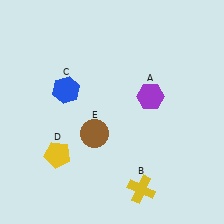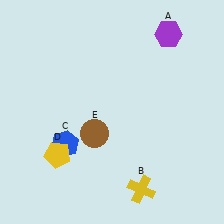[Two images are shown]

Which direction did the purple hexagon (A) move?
The purple hexagon (A) moved up.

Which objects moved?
The objects that moved are: the purple hexagon (A), the blue hexagon (C).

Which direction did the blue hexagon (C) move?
The blue hexagon (C) moved down.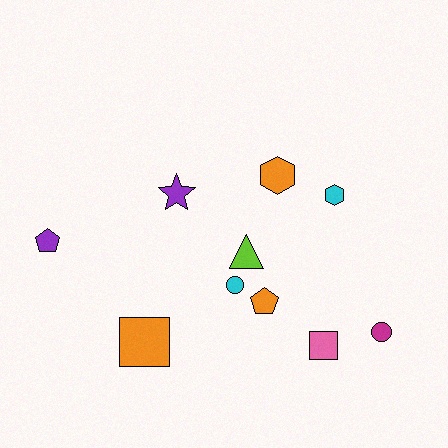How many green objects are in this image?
There are no green objects.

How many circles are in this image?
There are 2 circles.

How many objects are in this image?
There are 10 objects.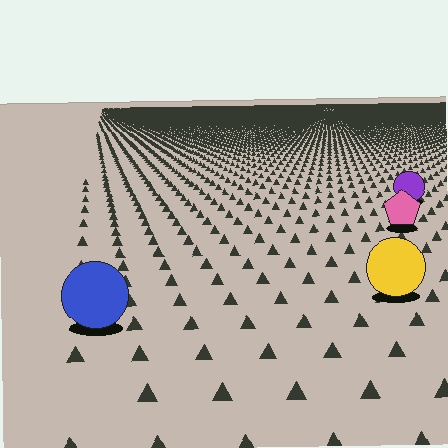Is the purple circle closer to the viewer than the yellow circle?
No. The yellow circle is closer — you can tell from the texture gradient: the ground texture is coarser near it.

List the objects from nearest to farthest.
From nearest to farthest: the blue circle, the yellow circle, the pink pentagon, the purple circle.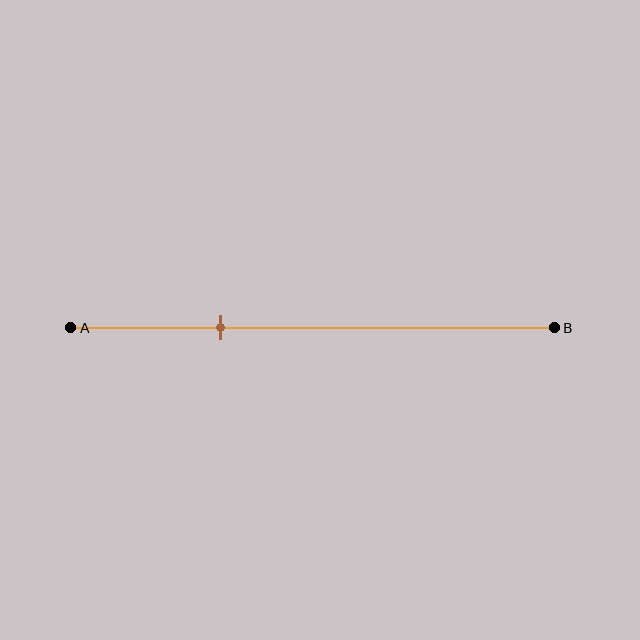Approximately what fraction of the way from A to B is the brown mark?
The brown mark is approximately 30% of the way from A to B.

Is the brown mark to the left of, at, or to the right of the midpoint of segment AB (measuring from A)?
The brown mark is to the left of the midpoint of segment AB.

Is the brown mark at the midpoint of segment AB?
No, the mark is at about 30% from A, not at the 50% midpoint.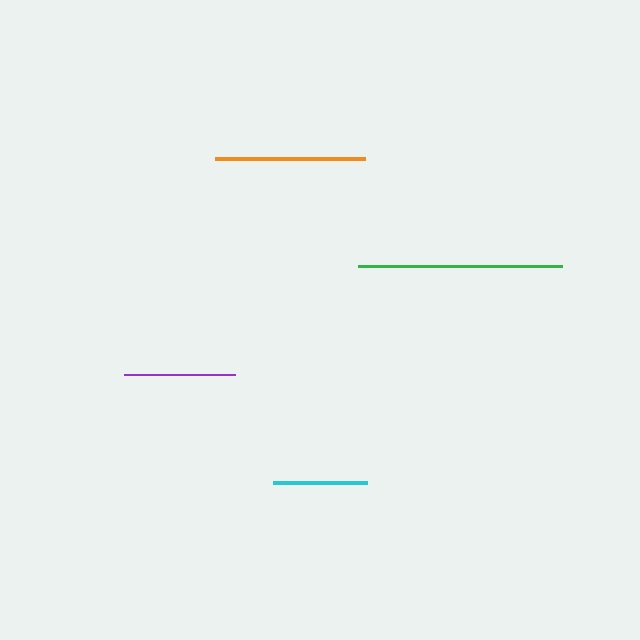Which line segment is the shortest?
The cyan line is the shortest at approximately 94 pixels.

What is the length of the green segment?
The green segment is approximately 204 pixels long.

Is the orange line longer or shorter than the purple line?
The orange line is longer than the purple line.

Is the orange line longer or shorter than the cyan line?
The orange line is longer than the cyan line.